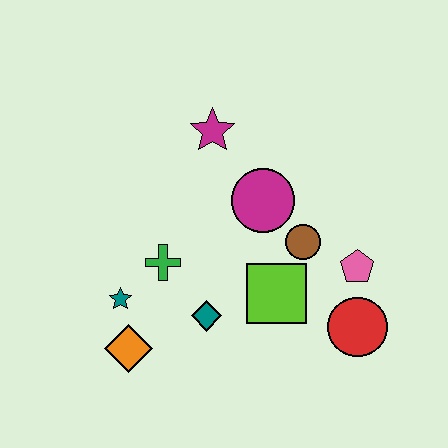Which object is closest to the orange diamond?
The teal star is closest to the orange diamond.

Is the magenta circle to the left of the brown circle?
Yes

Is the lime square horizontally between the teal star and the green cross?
No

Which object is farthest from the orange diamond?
The pink pentagon is farthest from the orange diamond.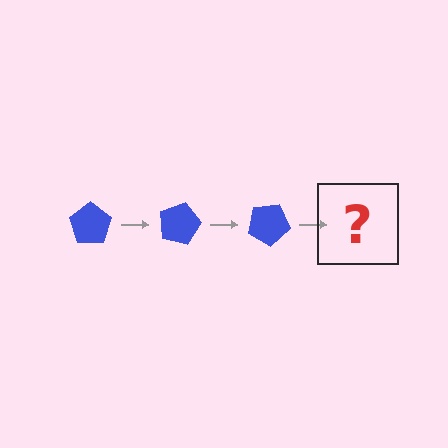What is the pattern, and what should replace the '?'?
The pattern is that the pentagon rotates 15 degrees each step. The '?' should be a blue pentagon rotated 45 degrees.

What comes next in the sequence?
The next element should be a blue pentagon rotated 45 degrees.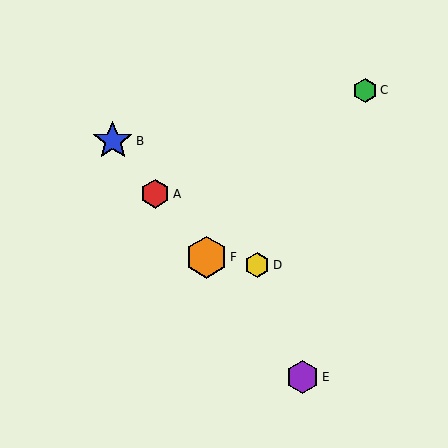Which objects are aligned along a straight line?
Objects A, B, E, F are aligned along a straight line.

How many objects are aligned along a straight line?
4 objects (A, B, E, F) are aligned along a straight line.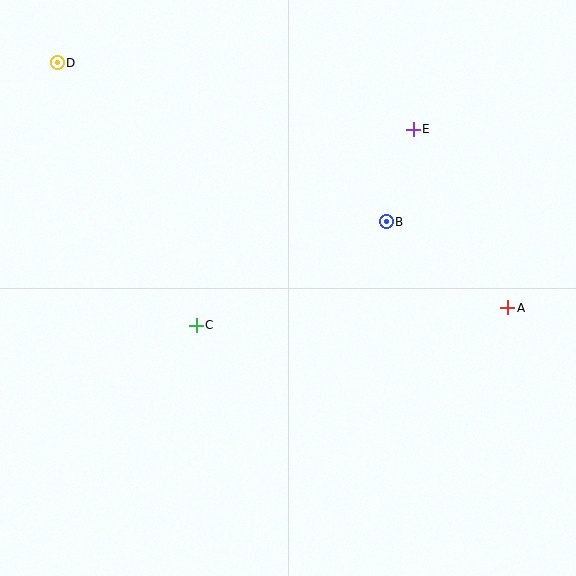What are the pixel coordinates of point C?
Point C is at (196, 325).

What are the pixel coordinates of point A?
Point A is at (508, 308).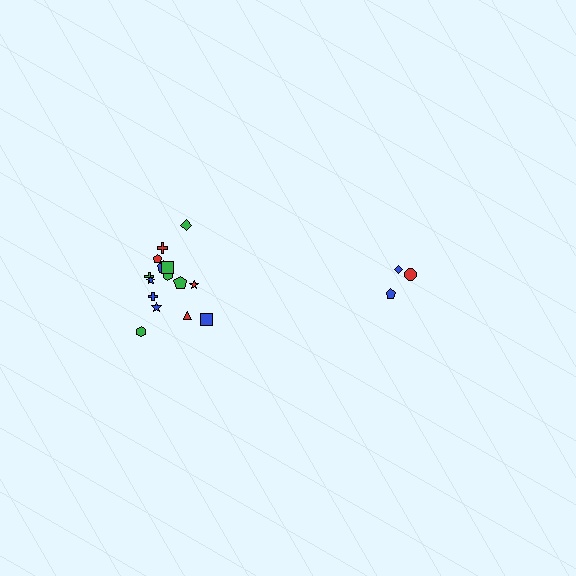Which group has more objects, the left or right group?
The left group.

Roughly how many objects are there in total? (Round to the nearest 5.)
Roughly 20 objects in total.